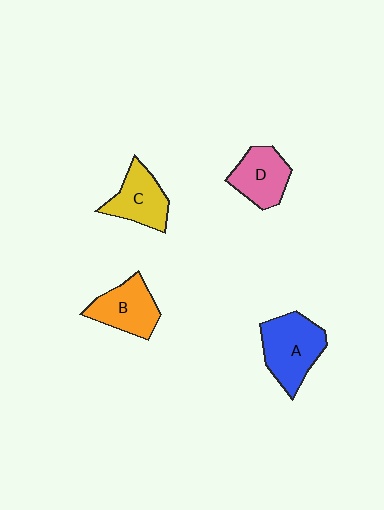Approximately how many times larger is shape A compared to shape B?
Approximately 1.3 times.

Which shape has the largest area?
Shape A (blue).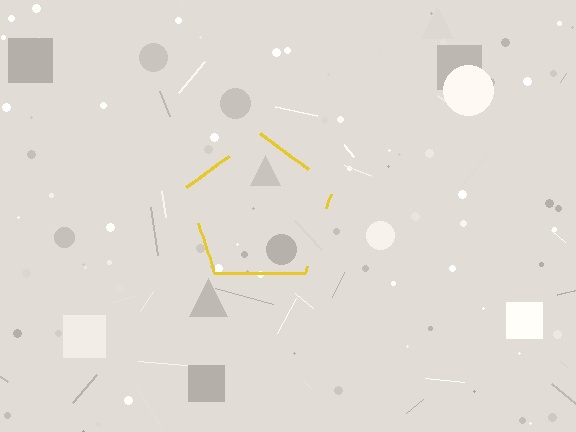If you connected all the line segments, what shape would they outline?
They would outline a pentagon.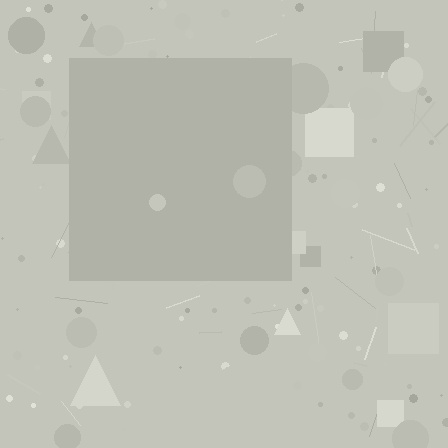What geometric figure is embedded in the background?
A square is embedded in the background.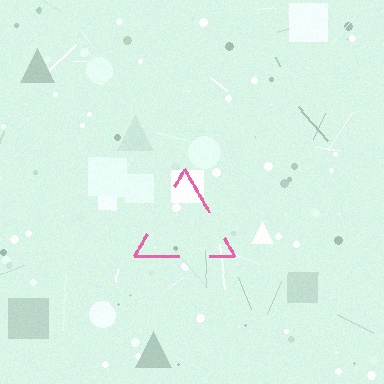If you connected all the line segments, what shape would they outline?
They would outline a triangle.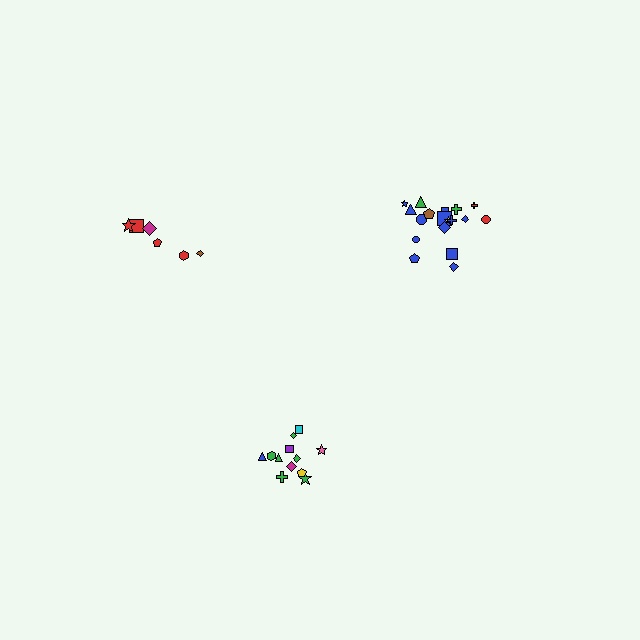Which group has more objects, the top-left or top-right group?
The top-right group.